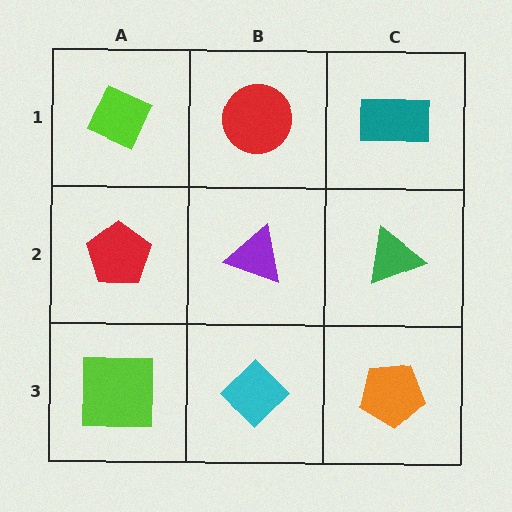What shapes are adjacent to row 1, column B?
A purple triangle (row 2, column B), a lime diamond (row 1, column A), a teal rectangle (row 1, column C).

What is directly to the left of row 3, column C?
A cyan diamond.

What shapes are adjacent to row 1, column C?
A green triangle (row 2, column C), a red circle (row 1, column B).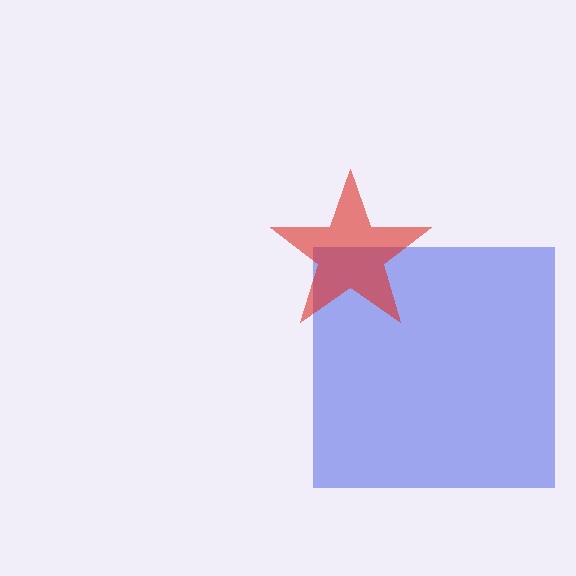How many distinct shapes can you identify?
There are 2 distinct shapes: a blue square, a red star.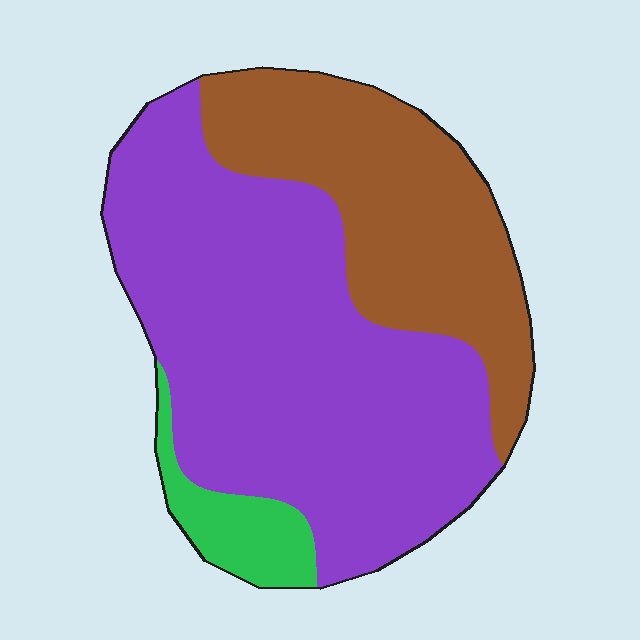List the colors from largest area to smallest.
From largest to smallest: purple, brown, green.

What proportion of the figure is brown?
Brown takes up about one third (1/3) of the figure.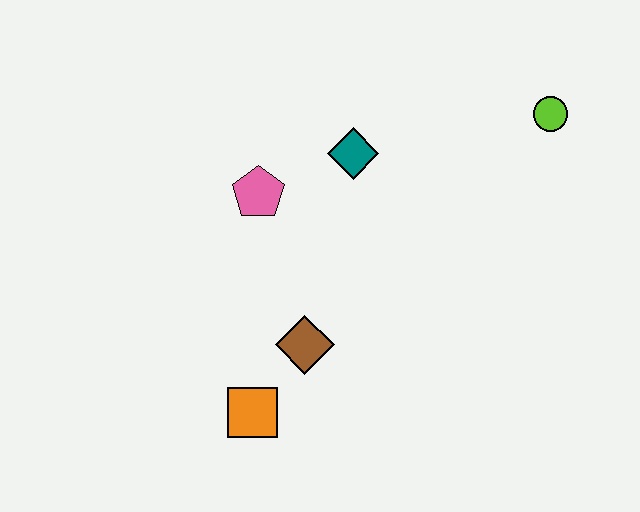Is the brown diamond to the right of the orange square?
Yes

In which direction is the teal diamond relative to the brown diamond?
The teal diamond is above the brown diamond.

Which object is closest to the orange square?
The brown diamond is closest to the orange square.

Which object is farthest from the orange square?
The lime circle is farthest from the orange square.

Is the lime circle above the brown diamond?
Yes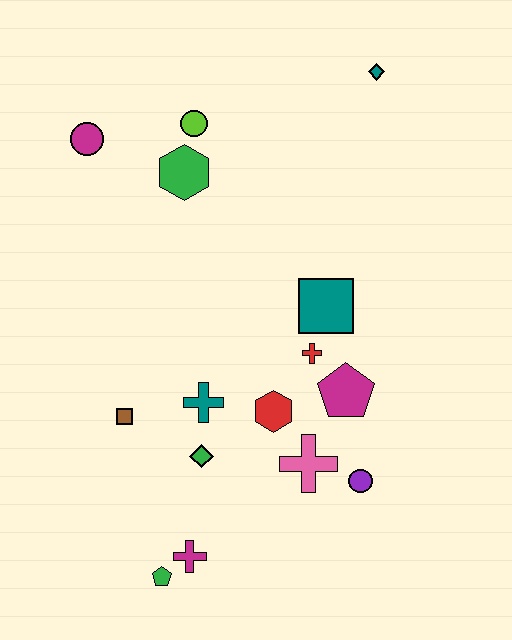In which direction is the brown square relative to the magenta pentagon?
The brown square is to the left of the magenta pentagon.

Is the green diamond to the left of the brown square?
No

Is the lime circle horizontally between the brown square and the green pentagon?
No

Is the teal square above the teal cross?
Yes